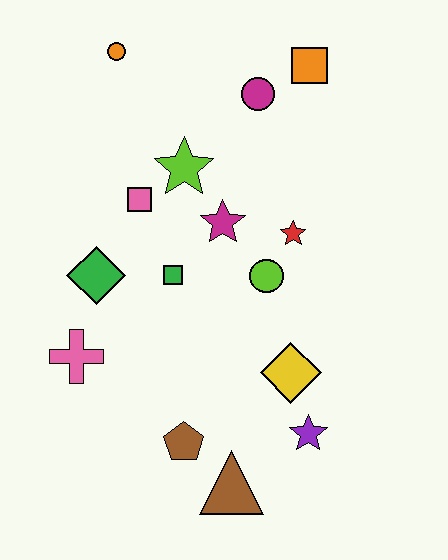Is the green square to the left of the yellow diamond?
Yes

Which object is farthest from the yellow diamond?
The orange circle is farthest from the yellow diamond.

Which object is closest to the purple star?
The yellow diamond is closest to the purple star.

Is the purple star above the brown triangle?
Yes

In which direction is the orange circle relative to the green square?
The orange circle is above the green square.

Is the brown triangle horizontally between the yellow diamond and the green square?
Yes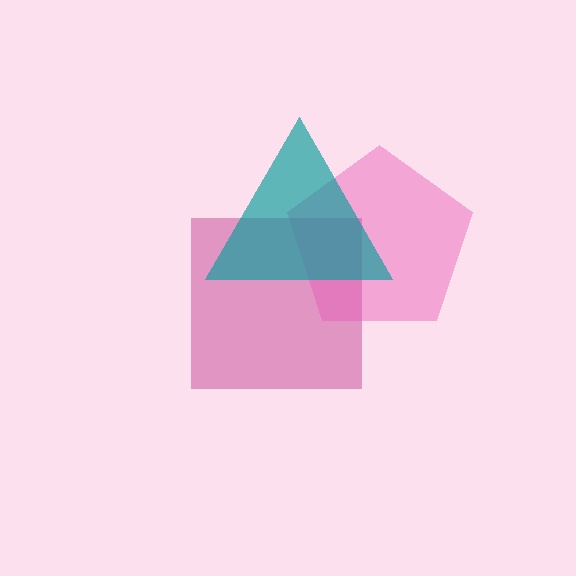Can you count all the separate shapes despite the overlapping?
Yes, there are 3 separate shapes.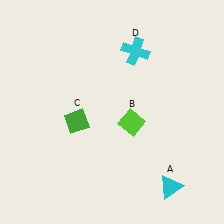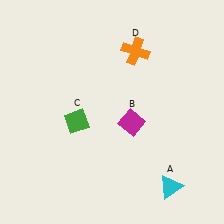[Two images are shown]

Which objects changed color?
B changed from lime to magenta. D changed from cyan to orange.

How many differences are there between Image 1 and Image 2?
There are 2 differences between the two images.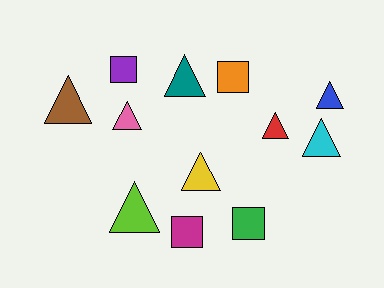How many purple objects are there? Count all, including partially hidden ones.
There is 1 purple object.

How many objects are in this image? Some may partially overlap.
There are 12 objects.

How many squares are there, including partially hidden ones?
There are 4 squares.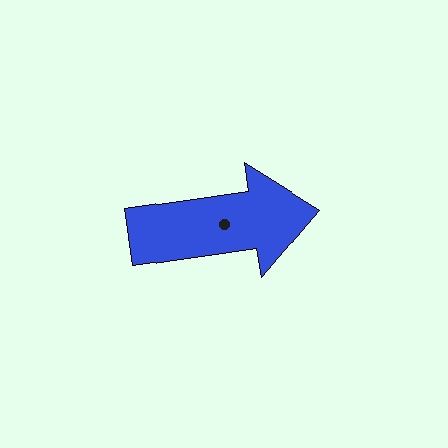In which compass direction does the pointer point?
East.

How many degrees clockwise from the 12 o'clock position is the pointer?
Approximately 81 degrees.